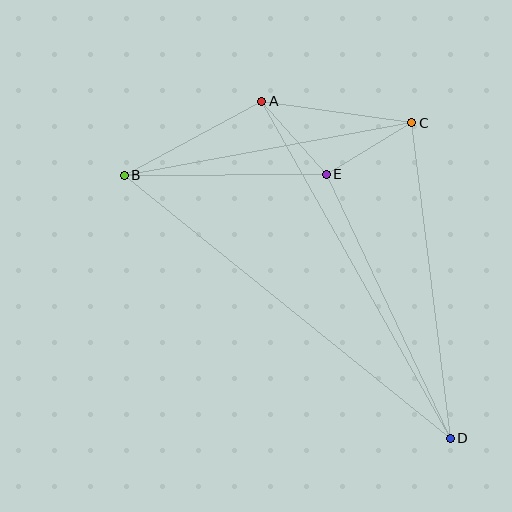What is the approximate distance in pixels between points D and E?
The distance between D and E is approximately 292 pixels.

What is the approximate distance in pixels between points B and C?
The distance between B and C is approximately 292 pixels.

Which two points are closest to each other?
Points A and E are closest to each other.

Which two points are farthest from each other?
Points B and D are farthest from each other.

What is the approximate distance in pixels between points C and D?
The distance between C and D is approximately 318 pixels.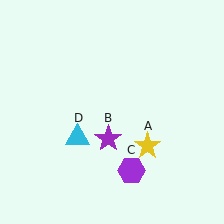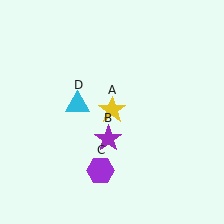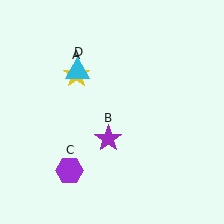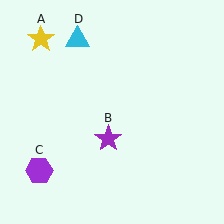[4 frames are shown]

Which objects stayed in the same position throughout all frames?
Purple star (object B) remained stationary.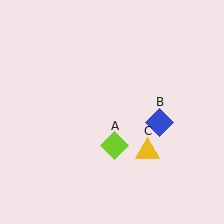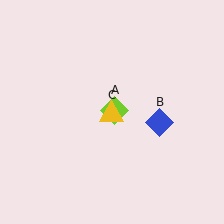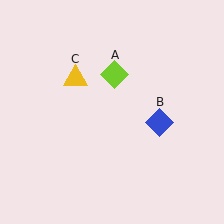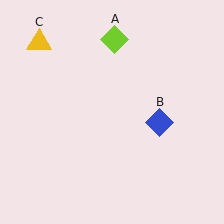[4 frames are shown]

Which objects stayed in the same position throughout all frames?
Blue diamond (object B) remained stationary.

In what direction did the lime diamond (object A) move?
The lime diamond (object A) moved up.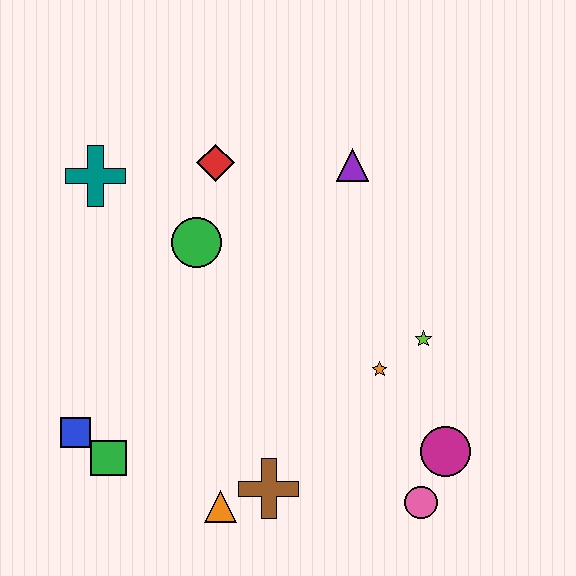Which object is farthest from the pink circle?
The teal cross is farthest from the pink circle.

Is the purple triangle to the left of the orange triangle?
No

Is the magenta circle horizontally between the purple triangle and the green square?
No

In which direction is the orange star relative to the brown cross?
The orange star is above the brown cross.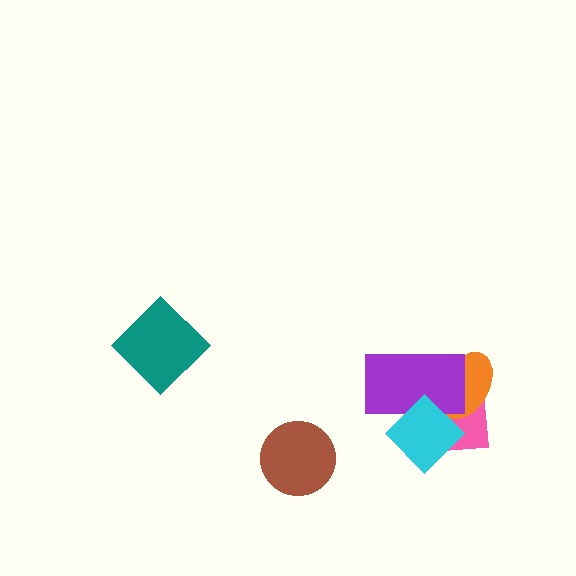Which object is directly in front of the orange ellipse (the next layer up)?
The purple rectangle is directly in front of the orange ellipse.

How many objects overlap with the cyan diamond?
3 objects overlap with the cyan diamond.